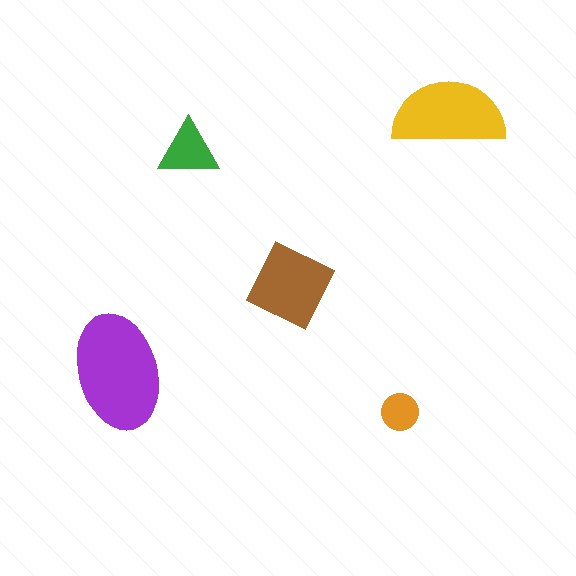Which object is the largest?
The purple ellipse.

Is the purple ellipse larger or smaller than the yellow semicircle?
Larger.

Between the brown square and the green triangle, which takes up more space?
The brown square.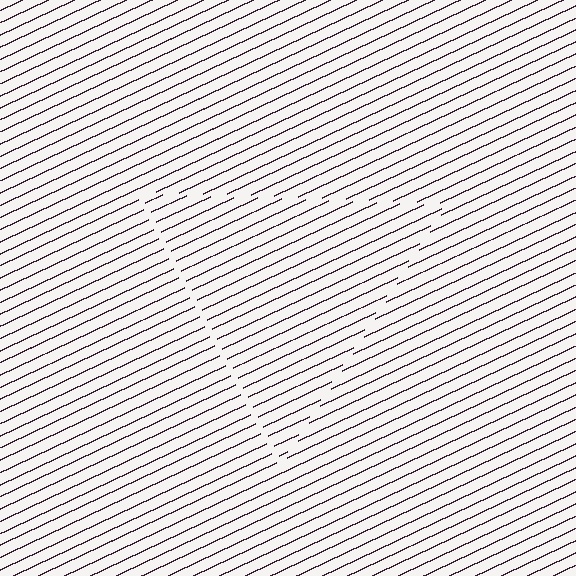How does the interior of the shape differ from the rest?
The interior of the shape contains the same grating, shifted by half a period — the contour is defined by the phase discontinuity where line-ends from the inner and outer gratings abut.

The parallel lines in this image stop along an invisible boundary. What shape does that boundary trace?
An illusory triangle. The interior of the shape contains the same grating, shifted by half a period — the contour is defined by the phase discontinuity where line-ends from the inner and outer gratings abut.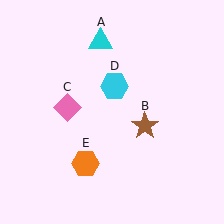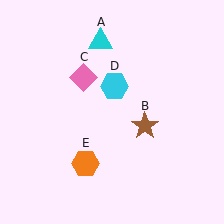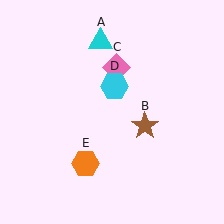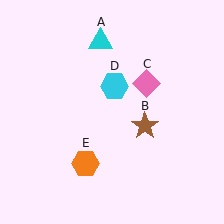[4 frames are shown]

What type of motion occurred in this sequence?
The pink diamond (object C) rotated clockwise around the center of the scene.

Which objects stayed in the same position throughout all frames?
Cyan triangle (object A) and brown star (object B) and cyan hexagon (object D) and orange hexagon (object E) remained stationary.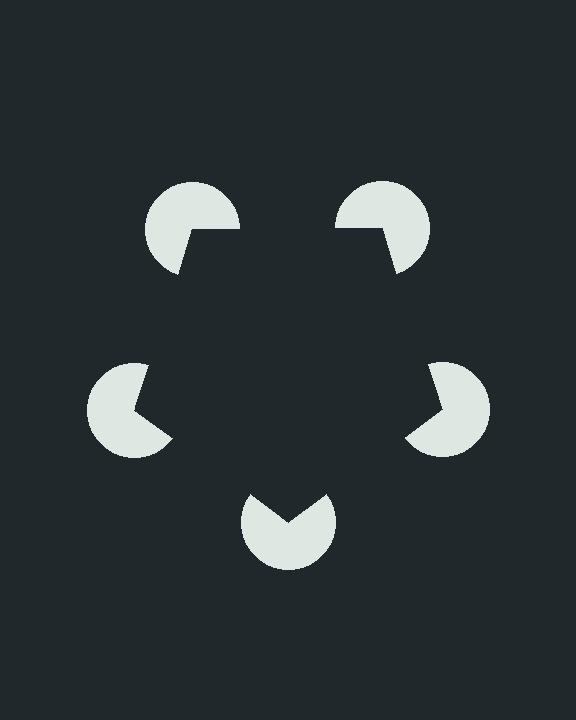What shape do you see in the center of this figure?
An illusory pentagon — its edges are inferred from the aligned wedge cuts in the pac-man discs, not physically drawn.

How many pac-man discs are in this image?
There are 5 — one at each vertex of the illusory pentagon.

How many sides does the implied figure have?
5 sides.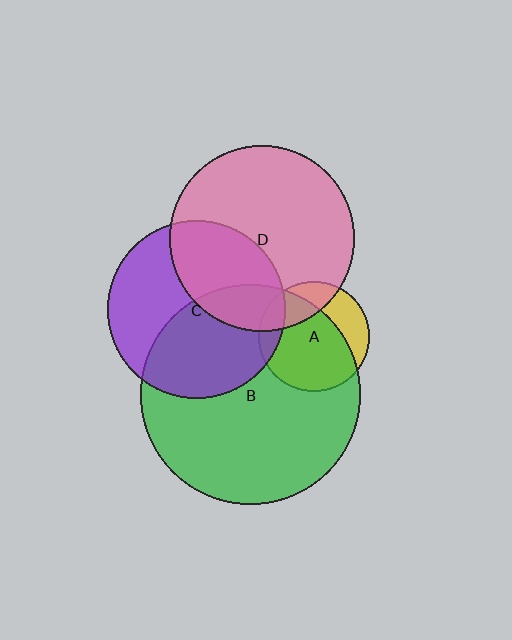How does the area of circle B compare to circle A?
Approximately 4.0 times.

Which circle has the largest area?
Circle B (green).